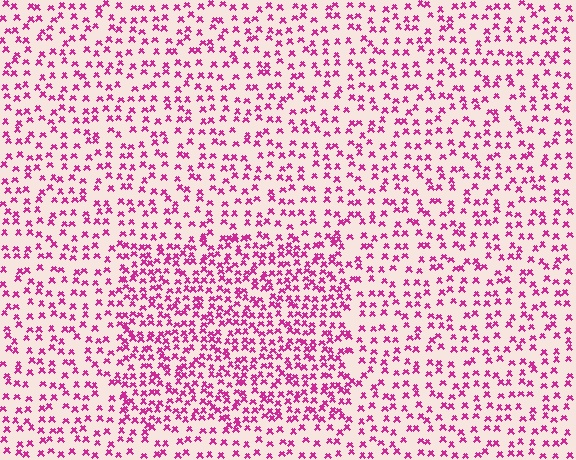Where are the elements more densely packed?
The elements are more densely packed inside the rectangle boundary.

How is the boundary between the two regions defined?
The boundary is defined by a change in element density (approximately 1.8x ratio). All elements are the same color, size, and shape.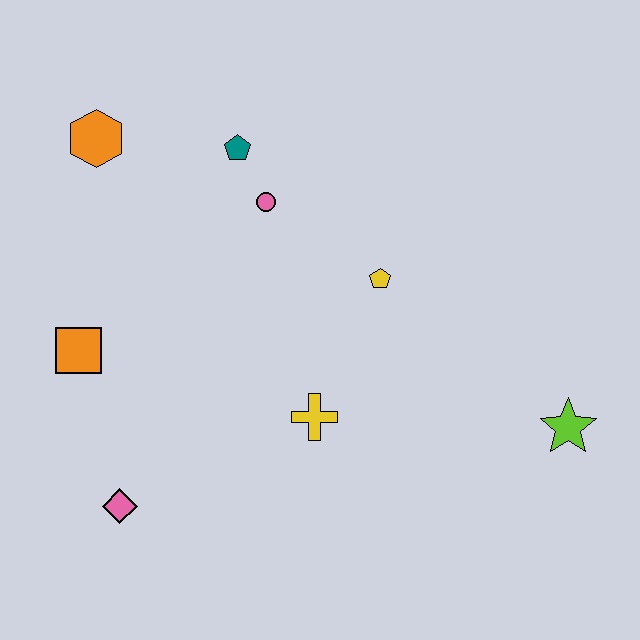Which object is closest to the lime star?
The yellow pentagon is closest to the lime star.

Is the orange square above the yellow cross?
Yes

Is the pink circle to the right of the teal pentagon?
Yes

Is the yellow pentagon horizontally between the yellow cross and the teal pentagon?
No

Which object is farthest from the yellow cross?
The orange hexagon is farthest from the yellow cross.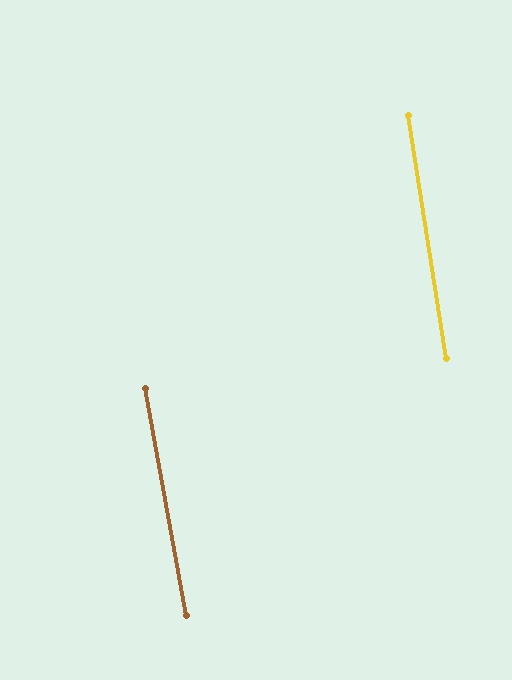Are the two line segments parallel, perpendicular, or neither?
Parallel — their directions differ by only 1.3°.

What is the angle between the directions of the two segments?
Approximately 1 degree.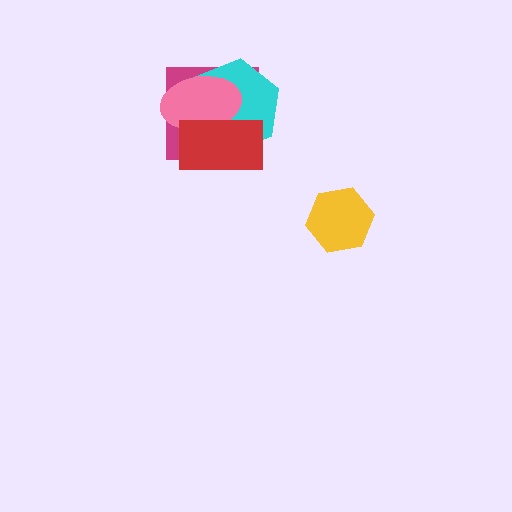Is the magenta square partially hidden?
Yes, it is partially covered by another shape.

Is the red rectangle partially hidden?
No, no other shape covers it.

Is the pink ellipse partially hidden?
Yes, it is partially covered by another shape.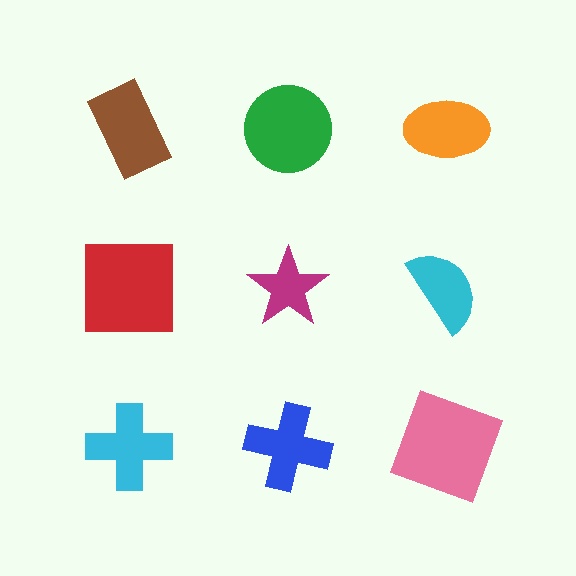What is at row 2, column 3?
A cyan semicircle.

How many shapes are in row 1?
3 shapes.